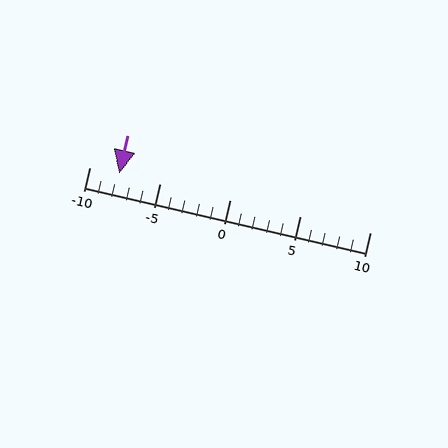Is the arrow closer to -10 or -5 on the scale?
The arrow is closer to -10.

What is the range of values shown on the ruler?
The ruler shows values from -10 to 10.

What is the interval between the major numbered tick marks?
The major tick marks are spaced 5 units apart.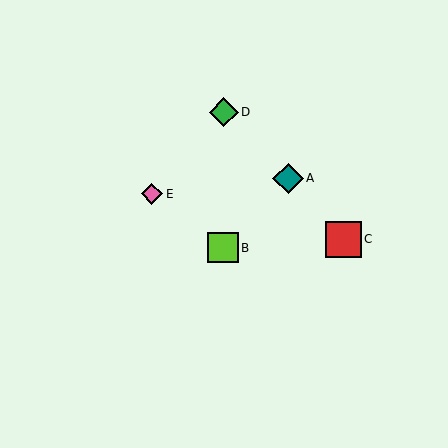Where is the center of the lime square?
The center of the lime square is at (223, 248).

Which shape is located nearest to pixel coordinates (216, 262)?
The lime square (labeled B) at (223, 248) is nearest to that location.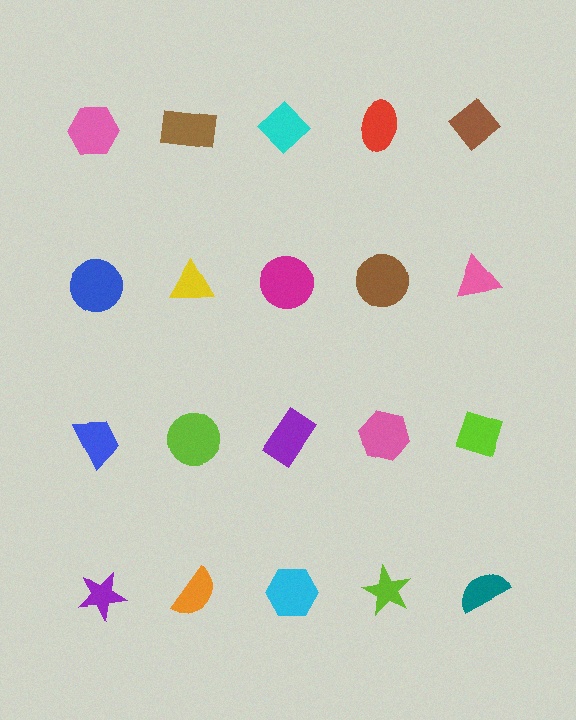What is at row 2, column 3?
A magenta circle.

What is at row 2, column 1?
A blue circle.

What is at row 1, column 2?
A brown rectangle.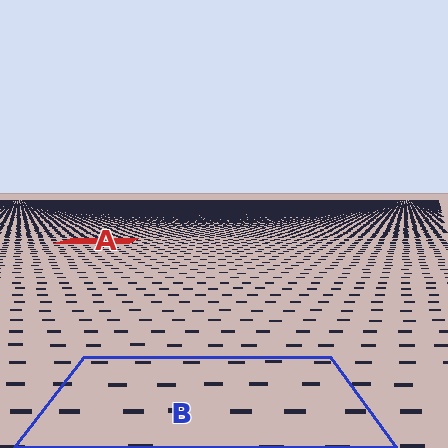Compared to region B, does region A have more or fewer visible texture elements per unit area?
Region A has more texture elements per unit area — they are packed more densely because it is farther away.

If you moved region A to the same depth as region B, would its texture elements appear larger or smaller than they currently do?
They would appear larger. At a closer depth, the same texture elements are projected at a bigger on-screen size.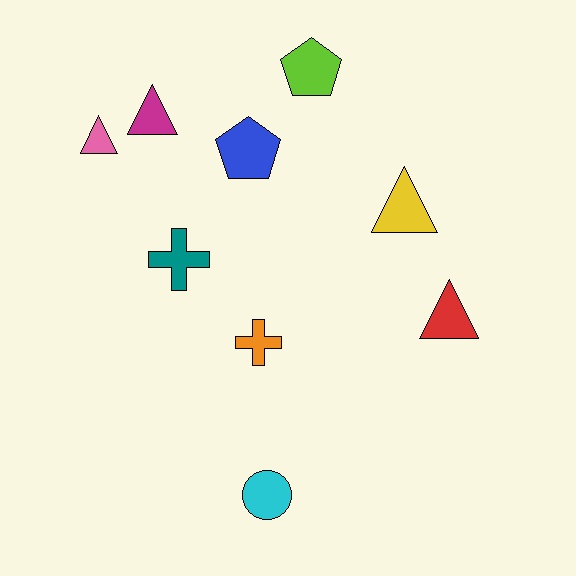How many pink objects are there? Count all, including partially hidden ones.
There is 1 pink object.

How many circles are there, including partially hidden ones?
There is 1 circle.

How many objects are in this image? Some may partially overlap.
There are 9 objects.